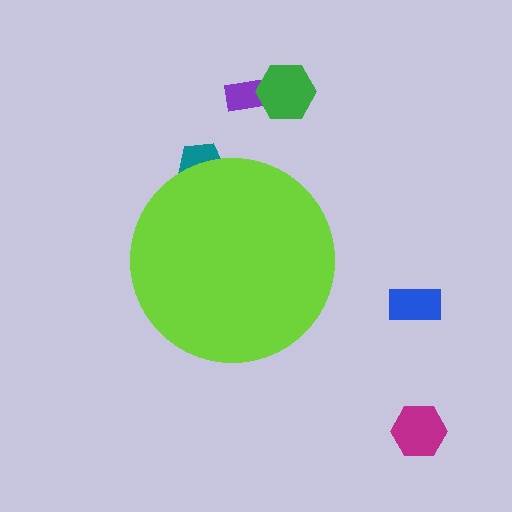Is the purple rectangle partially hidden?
No, the purple rectangle is fully visible.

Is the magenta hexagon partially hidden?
No, the magenta hexagon is fully visible.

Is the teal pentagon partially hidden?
Yes, the teal pentagon is partially hidden behind the lime circle.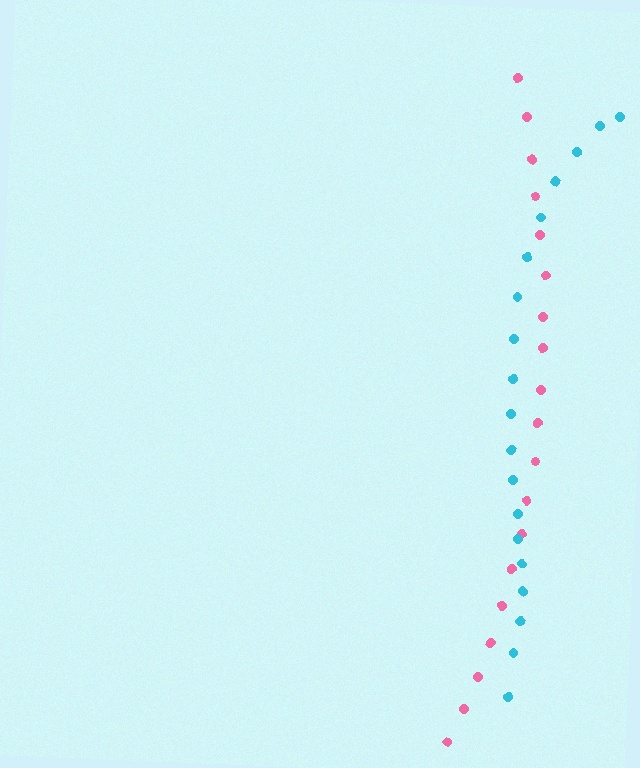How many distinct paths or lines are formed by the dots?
There are 2 distinct paths.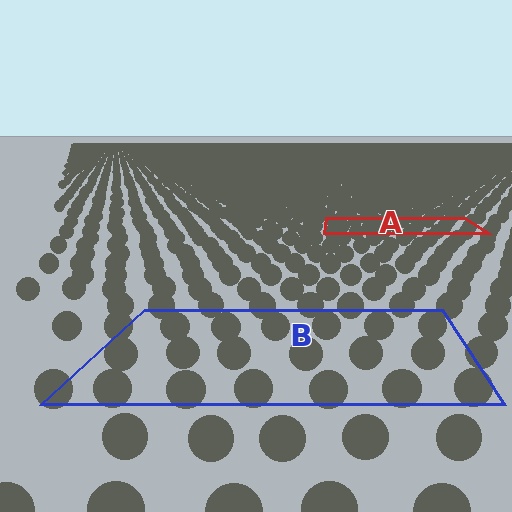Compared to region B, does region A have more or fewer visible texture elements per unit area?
Region A has more texture elements per unit area — they are packed more densely because it is farther away.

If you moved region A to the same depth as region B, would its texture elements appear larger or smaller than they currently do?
They would appear larger. At a closer depth, the same texture elements are projected at a bigger on-screen size.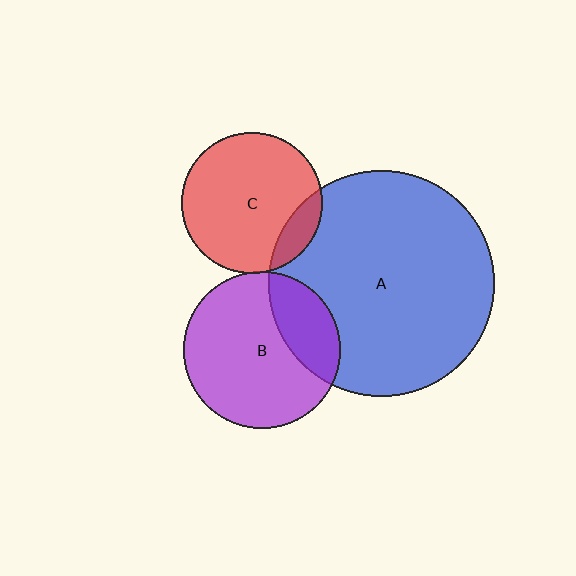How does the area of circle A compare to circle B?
Approximately 2.1 times.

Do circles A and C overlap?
Yes.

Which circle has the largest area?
Circle A (blue).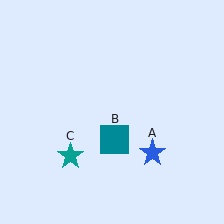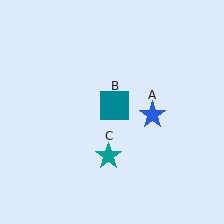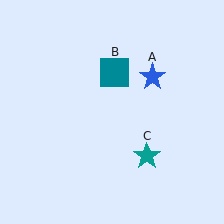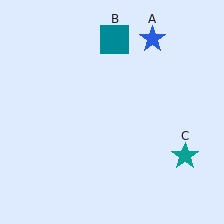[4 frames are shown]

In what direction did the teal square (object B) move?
The teal square (object B) moved up.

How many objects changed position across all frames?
3 objects changed position: blue star (object A), teal square (object B), teal star (object C).